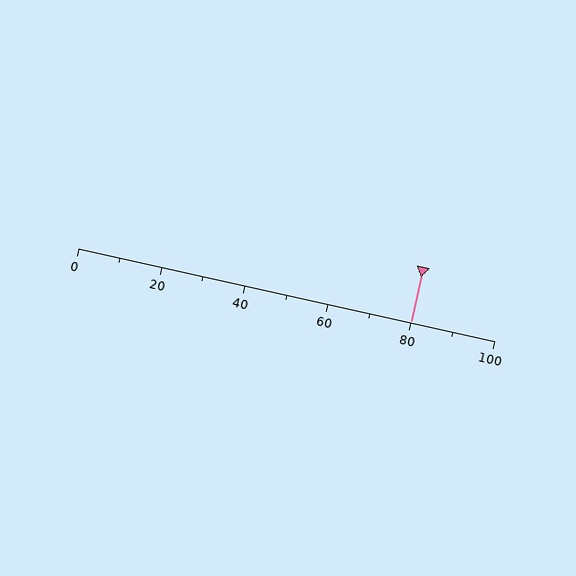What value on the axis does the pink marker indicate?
The marker indicates approximately 80.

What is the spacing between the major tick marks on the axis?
The major ticks are spaced 20 apart.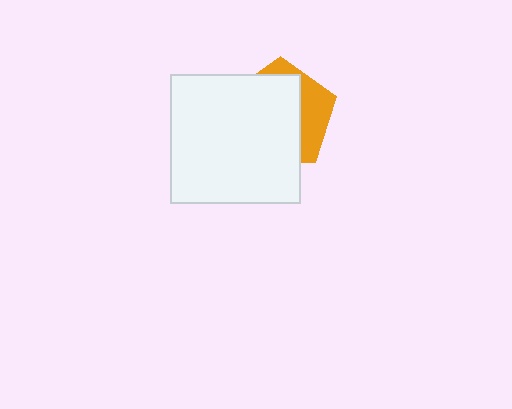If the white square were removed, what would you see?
You would see the complete orange pentagon.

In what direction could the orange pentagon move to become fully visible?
The orange pentagon could move toward the upper-right. That would shift it out from behind the white square entirely.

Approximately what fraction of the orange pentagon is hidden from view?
Roughly 70% of the orange pentagon is hidden behind the white square.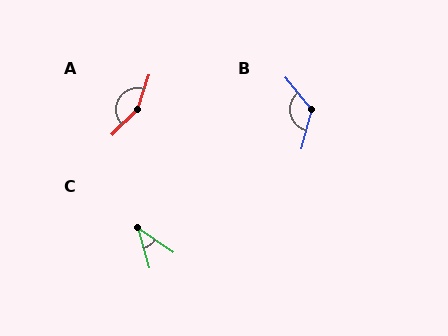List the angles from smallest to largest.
C (40°), B (126°), A (154°).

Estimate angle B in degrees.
Approximately 126 degrees.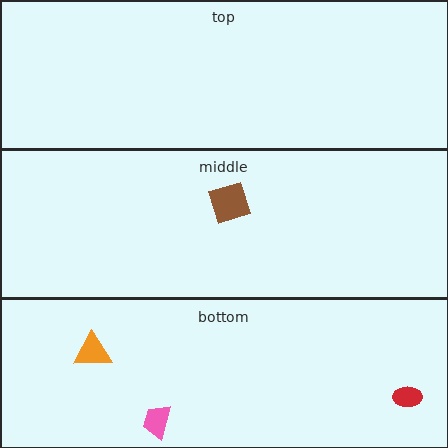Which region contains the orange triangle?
The bottom region.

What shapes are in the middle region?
The brown diamond.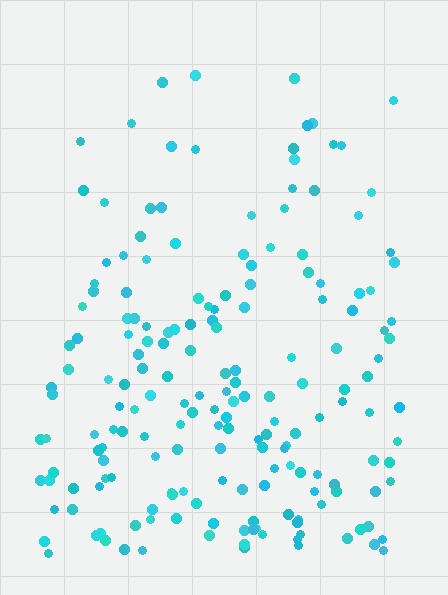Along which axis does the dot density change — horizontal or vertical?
Vertical.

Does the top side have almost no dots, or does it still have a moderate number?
Still a moderate number, just noticeably fewer than the bottom.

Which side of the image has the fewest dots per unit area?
The top.